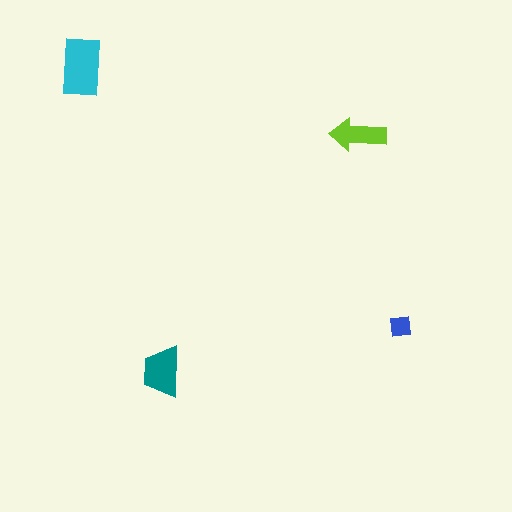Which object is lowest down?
The teal trapezoid is bottommost.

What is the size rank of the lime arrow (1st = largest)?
3rd.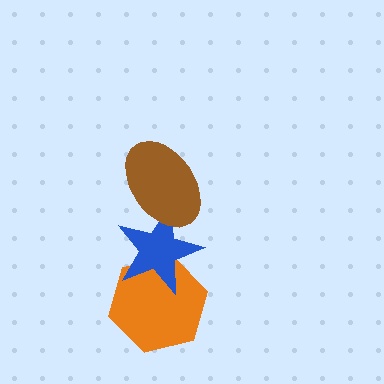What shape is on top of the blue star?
The brown ellipse is on top of the blue star.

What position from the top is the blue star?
The blue star is 2nd from the top.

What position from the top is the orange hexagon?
The orange hexagon is 3rd from the top.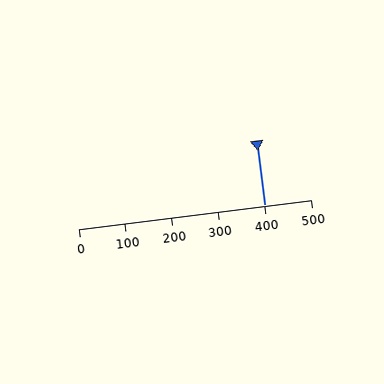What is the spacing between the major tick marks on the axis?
The major ticks are spaced 100 apart.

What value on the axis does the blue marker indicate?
The marker indicates approximately 400.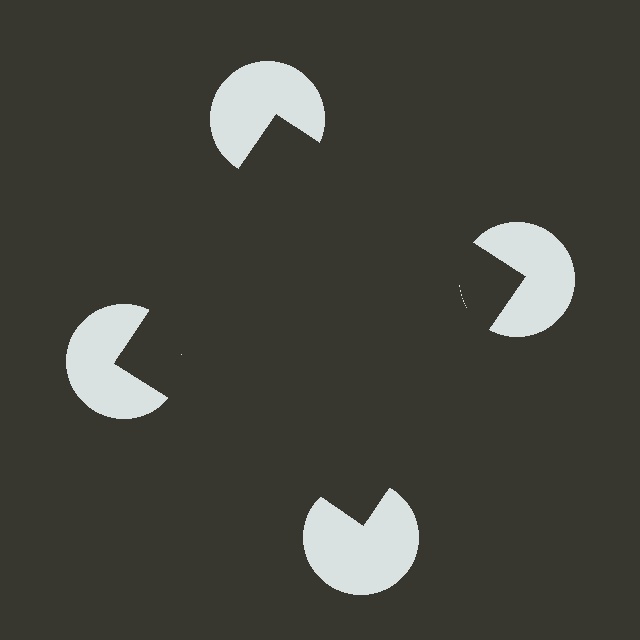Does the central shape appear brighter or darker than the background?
It typically appears slightly darker than the background, even though no actual brightness change is drawn.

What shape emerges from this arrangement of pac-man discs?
An illusory square — its edges are inferred from the aligned wedge cuts in the pac-man discs, not physically drawn.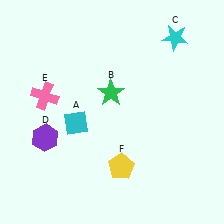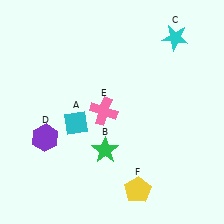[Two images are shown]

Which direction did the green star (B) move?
The green star (B) moved down.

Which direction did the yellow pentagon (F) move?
The yellow pentagon (F) moved down.